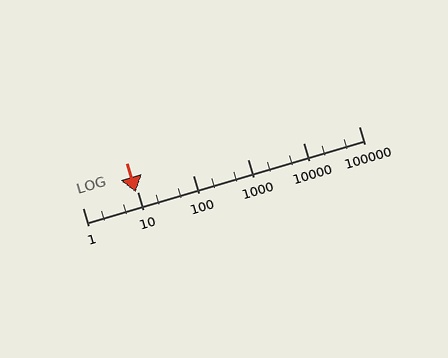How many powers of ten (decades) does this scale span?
The scale spans 5 decades, from 1 to 100000.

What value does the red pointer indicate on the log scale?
The pointer indicates approximately 9.1.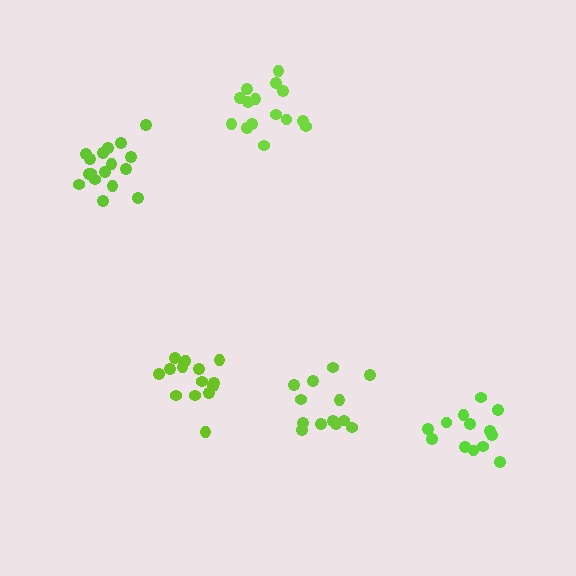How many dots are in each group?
Group 1: 15 dots, Group 2: 17 dots, Group 3: 13 dots, Group 4: 13 dots, Group 5: 14 dots (72 total).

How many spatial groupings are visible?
There are 5 spatial groupings.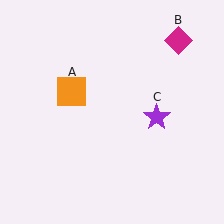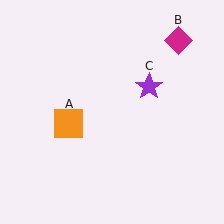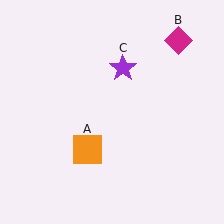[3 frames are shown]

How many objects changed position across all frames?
2 objects changed position: orange square (object A), purple star (object C).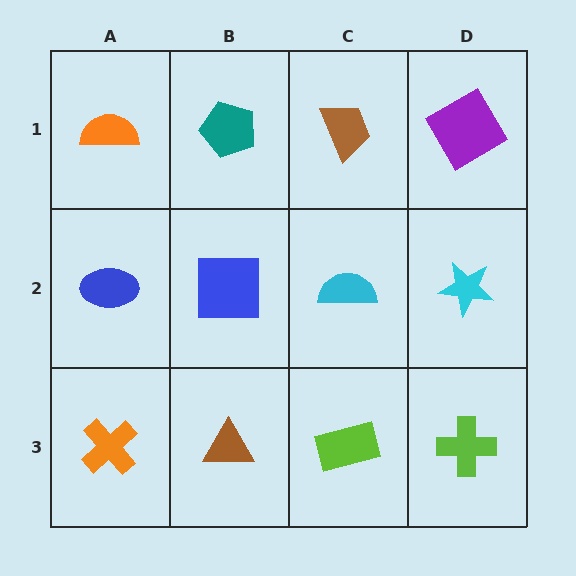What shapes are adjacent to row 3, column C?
A cyan semicircle (row 2, column C), a brown triangle (row 3, column B), a lime cross (row 3, column D).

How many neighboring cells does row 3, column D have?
2.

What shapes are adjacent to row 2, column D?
A purple diamond (row 1, column D), a lime cross (row 3, column D), a cyan semicircle (row 2, column C).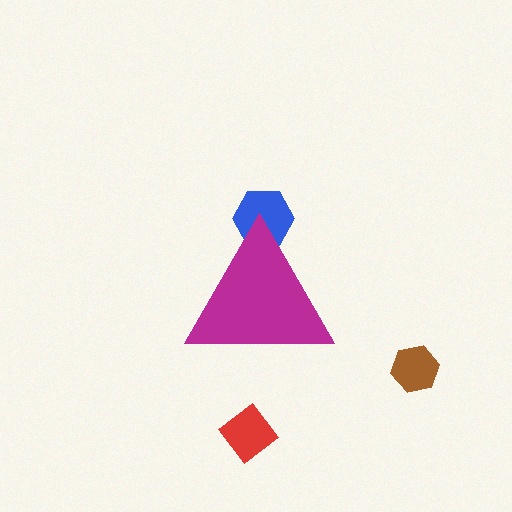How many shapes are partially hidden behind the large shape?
1 shape is partially hidden.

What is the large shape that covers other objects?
A magenta triangle.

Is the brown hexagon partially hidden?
No, the brown hexagon is fully visible.